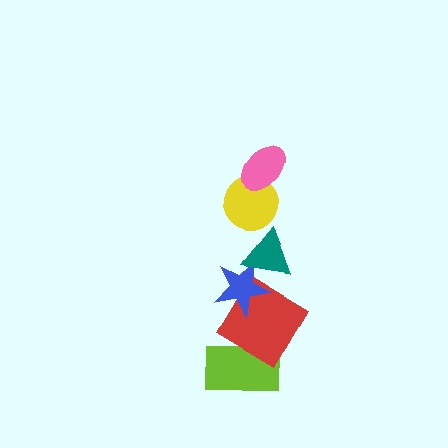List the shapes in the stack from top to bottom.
From top to bottom: the pink ellipse, the yellow circle, the teal triangle, the blue star, the red diamond, the lime rectangle.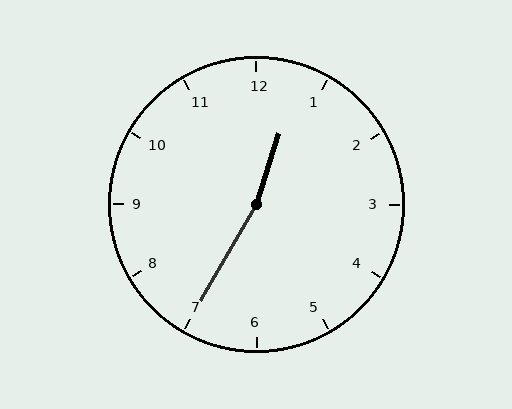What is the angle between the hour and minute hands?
Approximately 168 degrees.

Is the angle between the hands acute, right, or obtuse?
It is obtuse.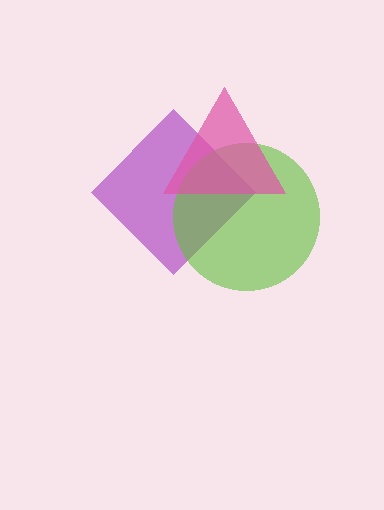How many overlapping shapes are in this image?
There are 3 overlapping shapes in the image.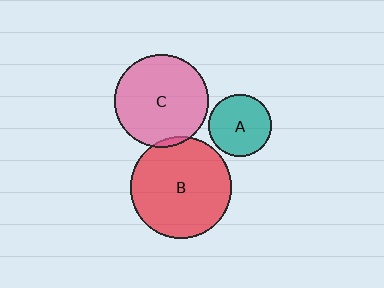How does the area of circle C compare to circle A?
Approximately 2.3 times.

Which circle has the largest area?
Circle B (red).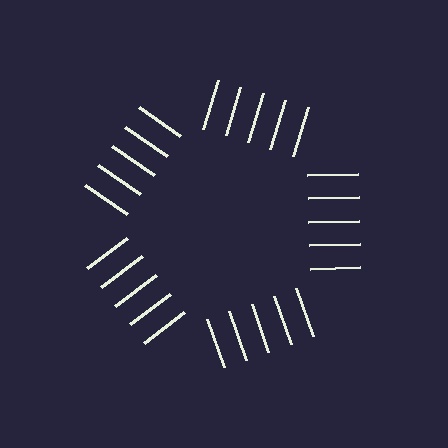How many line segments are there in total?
25 — 5 along each of the 5 edges.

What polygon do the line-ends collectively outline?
An illusory pentagon — the line segments terminate on its edges but no continuous stroke is drawn.